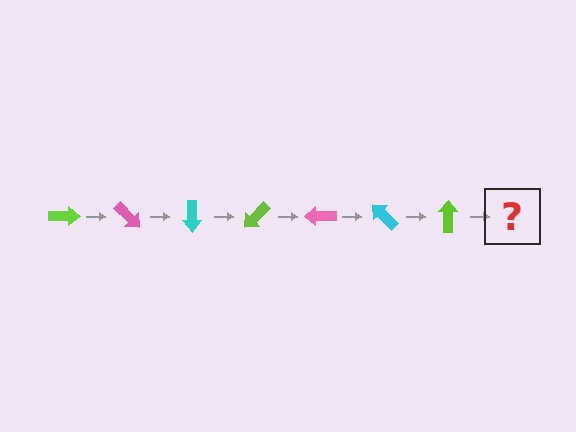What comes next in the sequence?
The next element should be a pink arrow, rotated 315 degrees from the start.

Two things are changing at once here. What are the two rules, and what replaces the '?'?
The two rules are that it rotates 45 degrees each step and the color cycles through lime, pink, and cyan. The '?' should be a pink arrow, rotated 315 degrees from the start.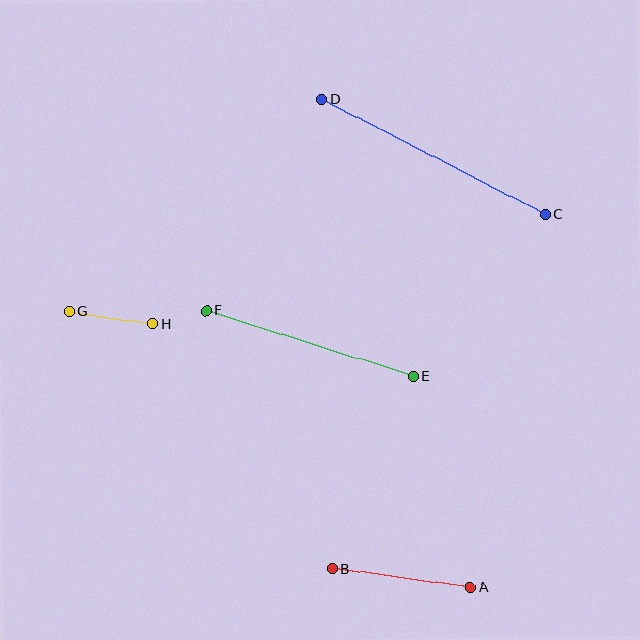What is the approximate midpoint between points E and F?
The midpoint is at approximately (310, 343) pixels.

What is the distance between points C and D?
The distance is approximately 251 pixels.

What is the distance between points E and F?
The distance is approximately 217 pixels.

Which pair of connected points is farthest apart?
Points C and D are farthest apart.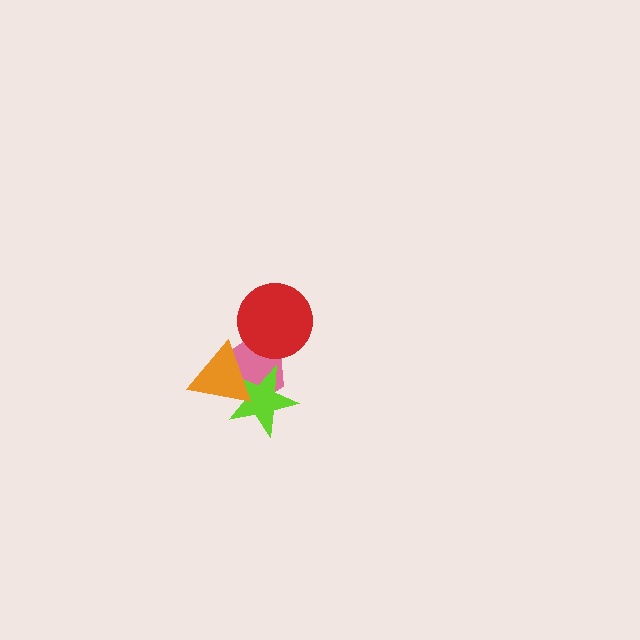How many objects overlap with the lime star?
2 objects overlap with the lime star.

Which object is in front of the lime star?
The orange triangle is in front of the lime star.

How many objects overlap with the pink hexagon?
3 objects overlap with the pink hexagon.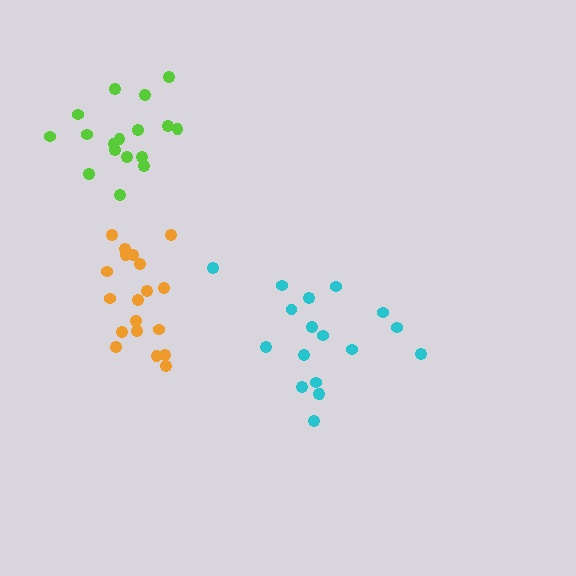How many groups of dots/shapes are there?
There are 3 groups.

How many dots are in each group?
Group 1: 17 dots, Group 2: 18 dots, Group 3: 19 dots (54 total).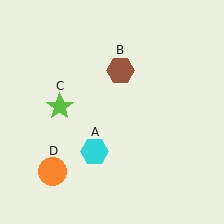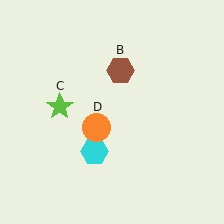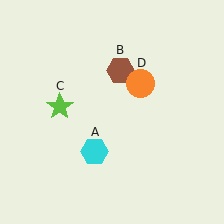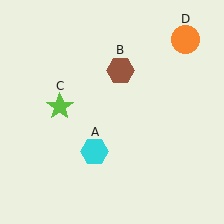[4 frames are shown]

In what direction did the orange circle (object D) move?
The orange circle (object D) moved up and to the right.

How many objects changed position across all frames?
1 object changed position: orange circle (object D).